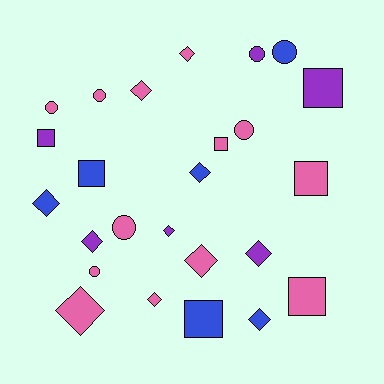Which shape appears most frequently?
Diamond, with 11 objects.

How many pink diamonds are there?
There are 5 pink diamonds.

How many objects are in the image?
There are 25 objects.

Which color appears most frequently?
Pink, with 13 objects.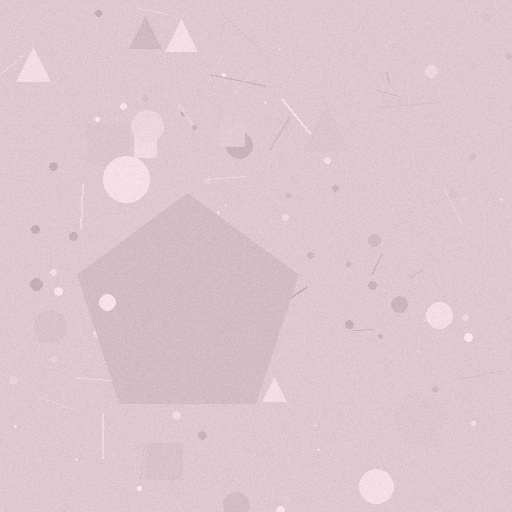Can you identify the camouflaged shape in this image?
The camouflaged shape is a pentagon.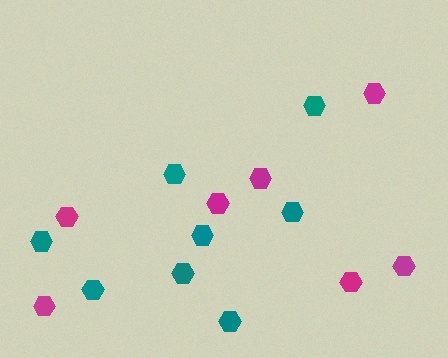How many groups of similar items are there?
There are 2 groups: one group of magenta hexagons (7) and one group of teal hexagons (8).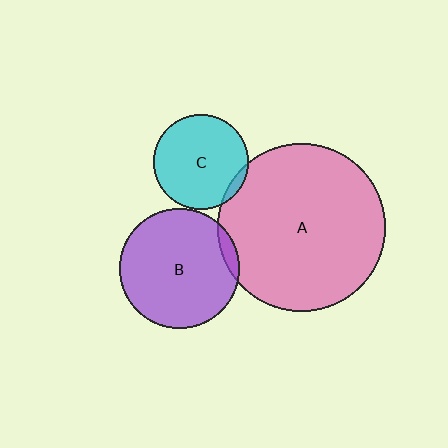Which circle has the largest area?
Circle A (pink).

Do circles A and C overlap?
Yes.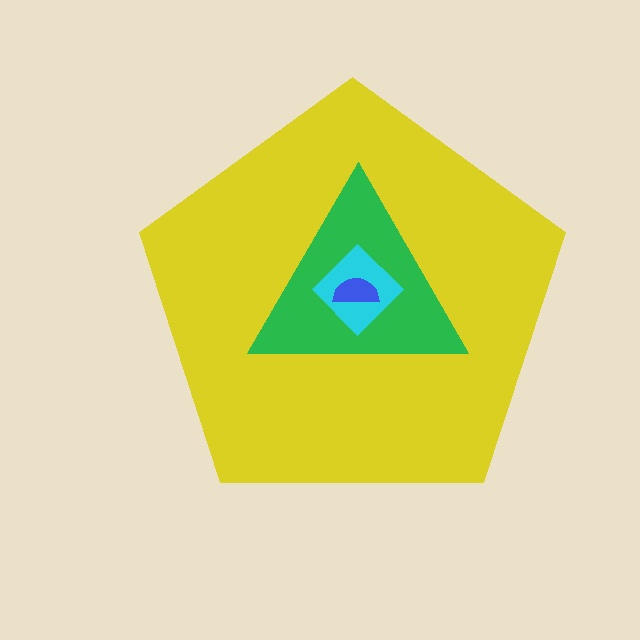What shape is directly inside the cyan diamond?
The blue semicircle.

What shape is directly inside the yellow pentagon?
The green triangle.